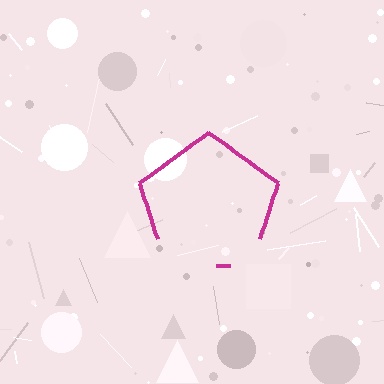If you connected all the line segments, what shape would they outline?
They would outline a pentagon.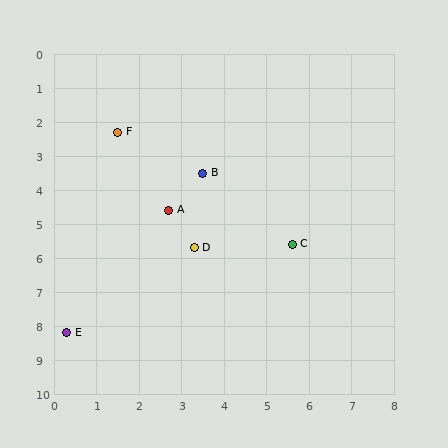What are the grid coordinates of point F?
Point F is at approximately (1.5, 2.3).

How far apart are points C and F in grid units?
Points C and F are about 5.3 grid units apart.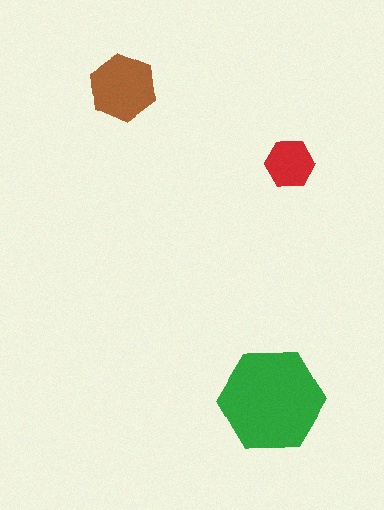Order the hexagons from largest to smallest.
the green one, the brown one, the red one.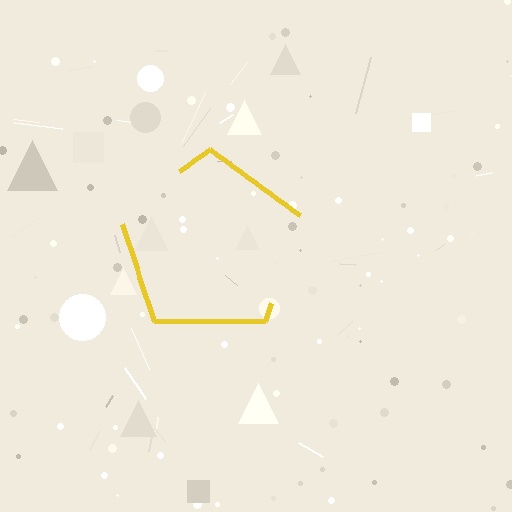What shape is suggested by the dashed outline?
The dashed outline suggests a pentagon.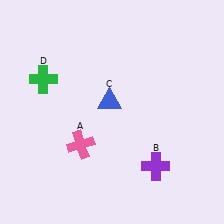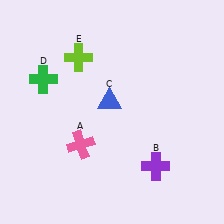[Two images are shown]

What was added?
A lime cross (E) was added in Image 2.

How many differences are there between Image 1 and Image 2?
There is 1 difference between the two images.